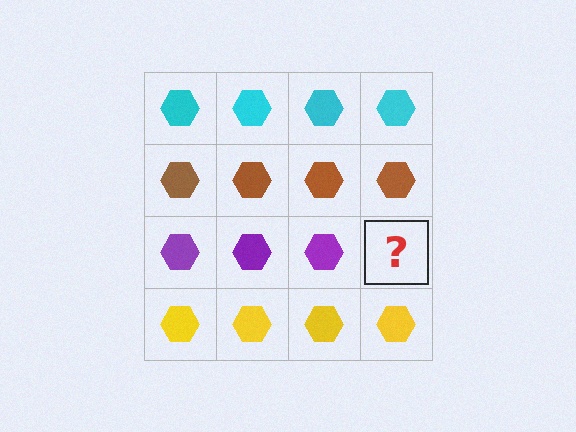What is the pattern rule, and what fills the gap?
The rule is that each row has a consistent color. The gap should be filled with a purple hexagon.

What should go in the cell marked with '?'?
The missing cell should contain a purple hexagon.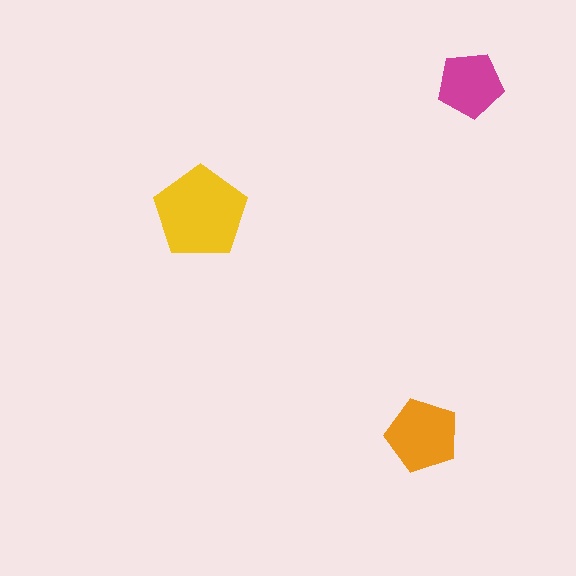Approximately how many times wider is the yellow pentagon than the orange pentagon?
About 1.5 times wider.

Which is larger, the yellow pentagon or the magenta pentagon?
The yellow one.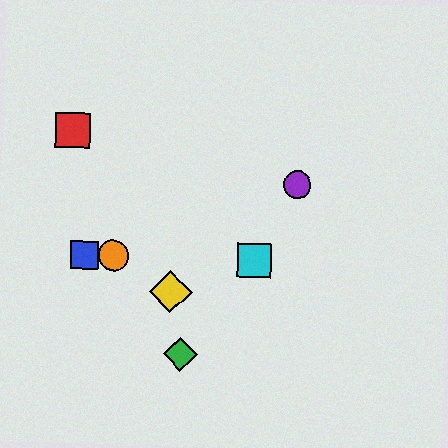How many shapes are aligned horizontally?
3 shapes (the blue square, the orange circle, the cyan square) are aligned horizontally.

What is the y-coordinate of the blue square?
The blue square is at y≈255.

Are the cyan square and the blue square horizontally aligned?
Yes, both are at y≈260.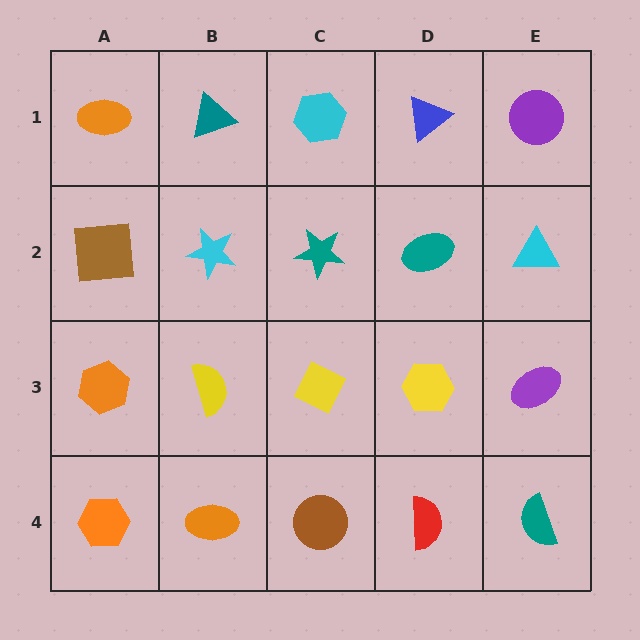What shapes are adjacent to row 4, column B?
A yellow semicircle (row 3, column B), an orange hexagon (row 4, column A), a brown circle (row 4, column C).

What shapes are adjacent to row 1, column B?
A cyan star (row 2, column B), an orange ellipse (row 1, column A), a cyan hexagon (row 1, column C).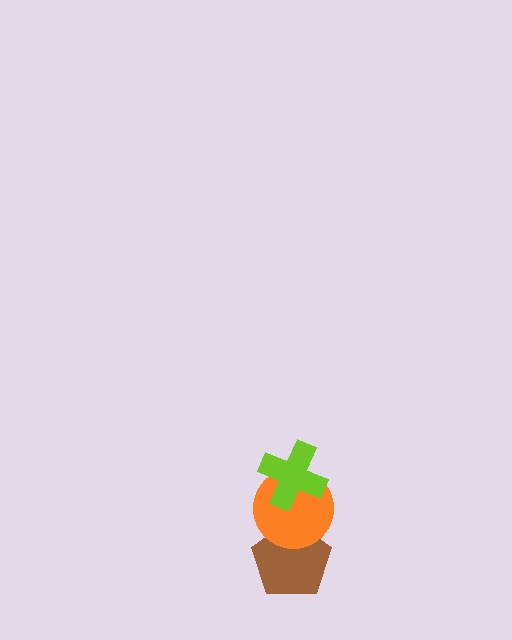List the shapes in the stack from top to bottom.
From top to bottom: the lime cross, the orange circle, the brown pentagon.